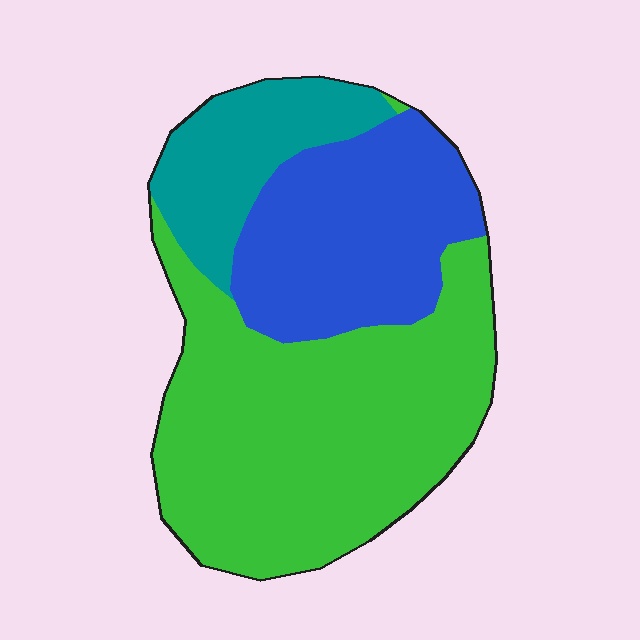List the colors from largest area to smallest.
From largest to smallest: green, blue, teal.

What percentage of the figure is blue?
Blue takes up between a quarter and a half of the figure.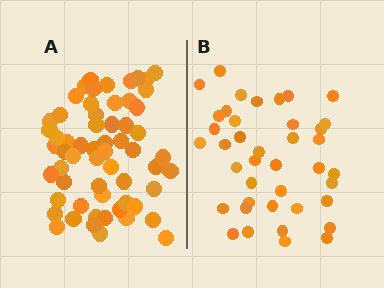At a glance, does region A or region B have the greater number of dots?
Region A (the left region) has more dots.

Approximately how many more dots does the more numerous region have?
Region A has approximately 20 more dots than region B.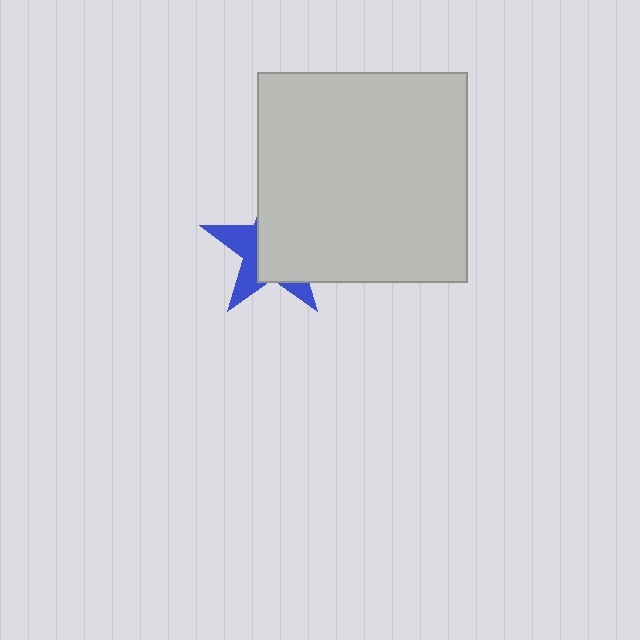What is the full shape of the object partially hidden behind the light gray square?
The partially hidden object is a blue star.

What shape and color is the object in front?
The object in front is a light gray square.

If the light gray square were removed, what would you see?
You would see the complete blue star.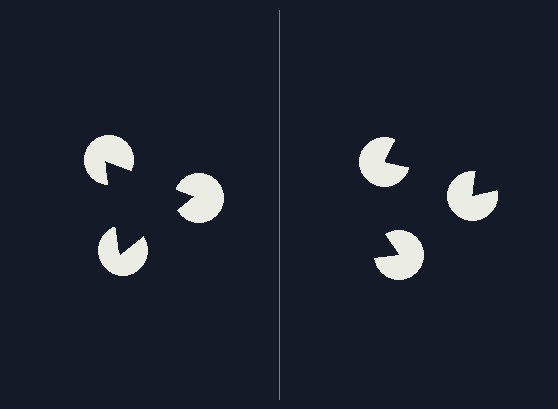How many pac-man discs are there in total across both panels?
6 — 3 on each side.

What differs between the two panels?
The pac-man discs are positioned identically on both sides; only the wedge orientations differ. On the left they align to a triangle; on the right they are misaligned.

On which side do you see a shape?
An illusory triangle appears on the left side. On the right side the wedge cuts are rotated, so no coherent shape forms.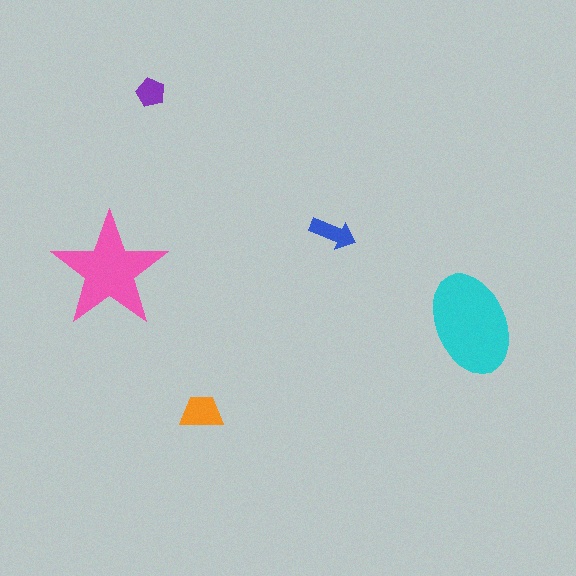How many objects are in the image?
There are 5 objects in the image.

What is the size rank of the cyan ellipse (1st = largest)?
1st.